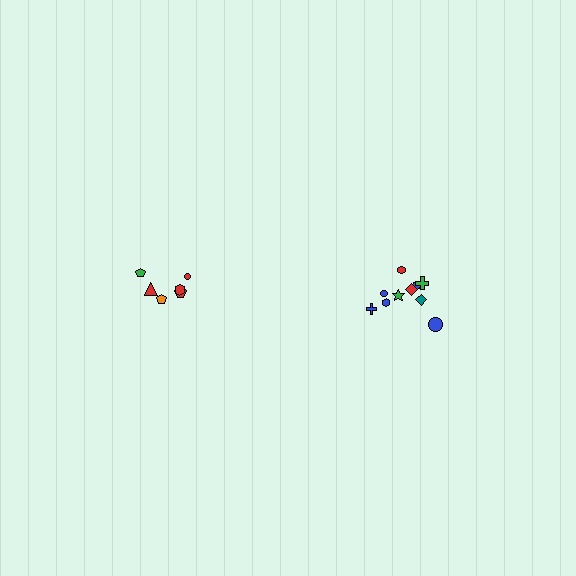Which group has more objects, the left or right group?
The right group.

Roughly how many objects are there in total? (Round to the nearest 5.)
Roughly 15 objects in total.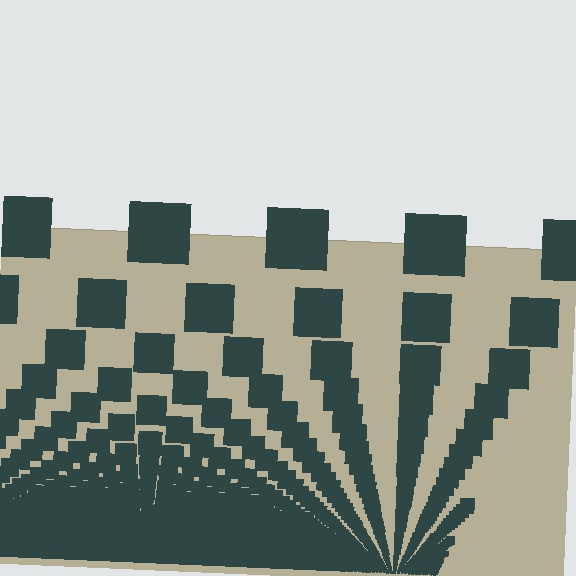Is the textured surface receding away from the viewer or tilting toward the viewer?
The surface appears to tilt toward the viewer. Texture elements get larger and sparser toward the top.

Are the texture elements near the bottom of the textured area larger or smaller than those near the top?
Smaller. The gradient is inverted — elements near the bottom are smaller and denser.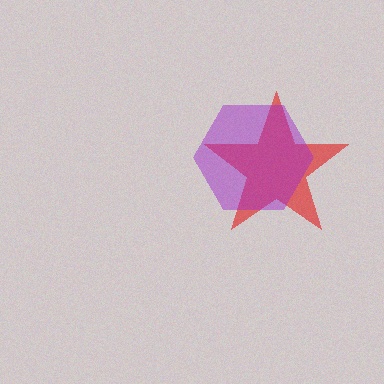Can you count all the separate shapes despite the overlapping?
Yes, there are 2 separate shapes.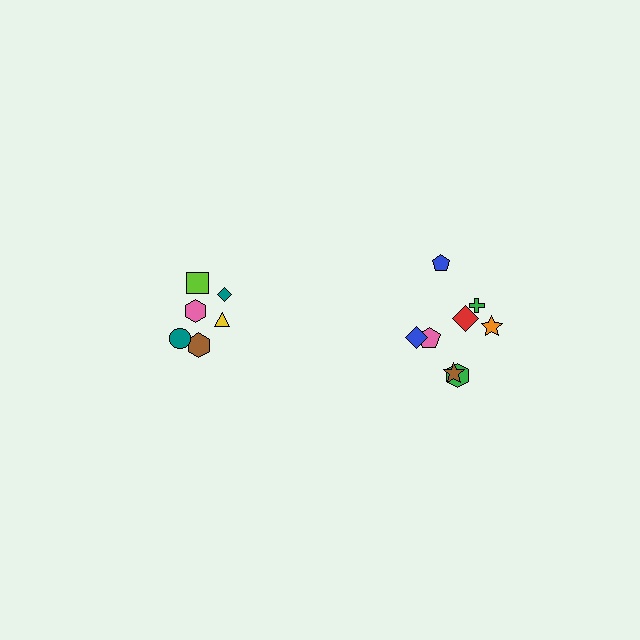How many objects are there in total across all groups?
There are 14 objects.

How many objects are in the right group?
There are 8 objects.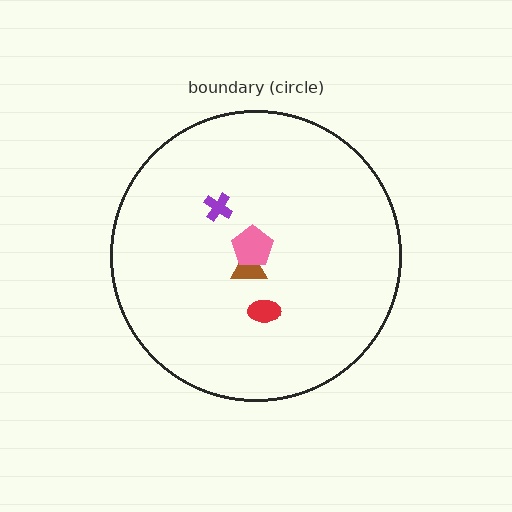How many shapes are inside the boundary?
4 inside, 0 outside.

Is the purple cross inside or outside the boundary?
Inside.